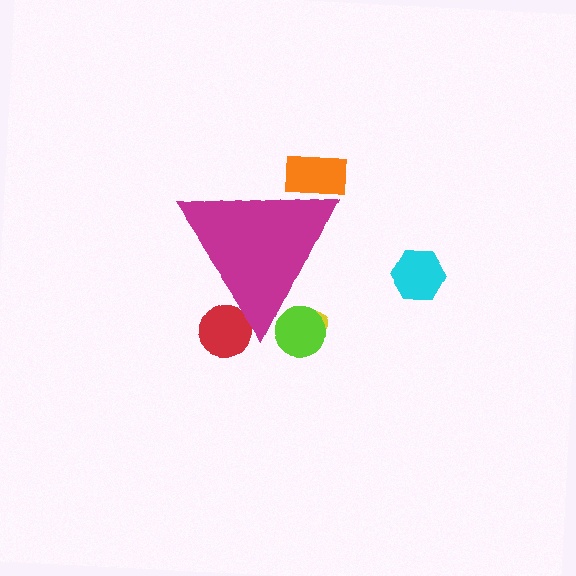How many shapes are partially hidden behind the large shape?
4 shapes are partially hidden.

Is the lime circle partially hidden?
Yes, the lime circle is partially hidden behind the magenta triangle.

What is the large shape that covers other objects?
A magenta triangle.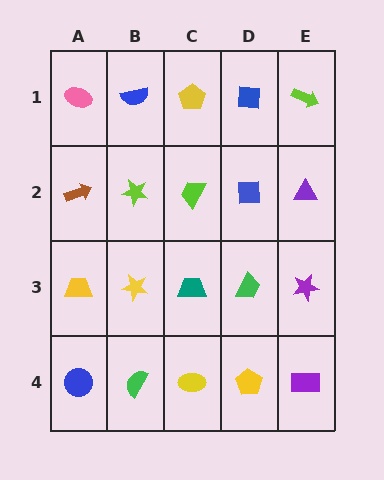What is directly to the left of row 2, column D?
A lime trapezoid.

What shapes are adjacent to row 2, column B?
A blue semicircle (row 1, column B), a yellow star (row 3, column B), a brown arrow (row 2, column A), a lime trapezoid (row 2, column C).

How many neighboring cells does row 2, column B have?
4.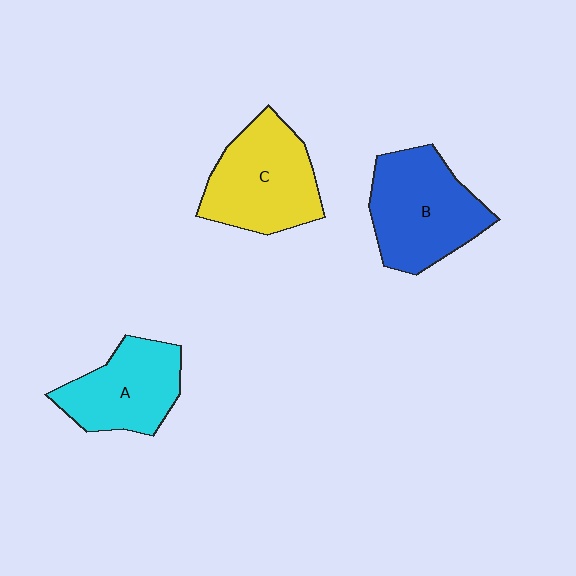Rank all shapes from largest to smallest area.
From largest to smallest: B (blue), C (yellow), A (cyan).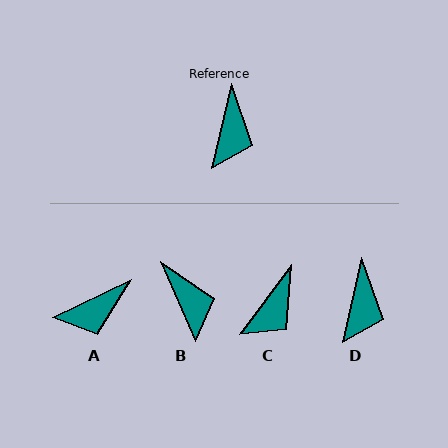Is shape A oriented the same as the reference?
No, it is off by about 51 degrees.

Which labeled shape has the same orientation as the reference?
D.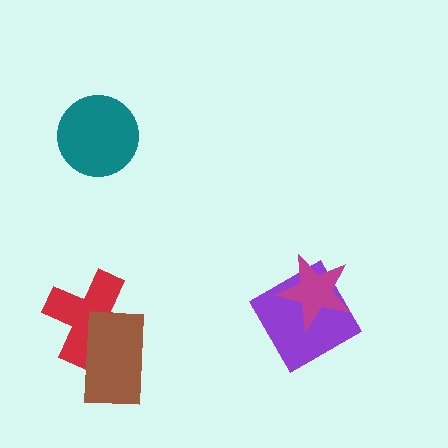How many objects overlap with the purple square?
1 object overlaps with the purple square.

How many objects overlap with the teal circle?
0 objects overlap with the teal circle.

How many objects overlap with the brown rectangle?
1 object overlaps with the brown rectangle.